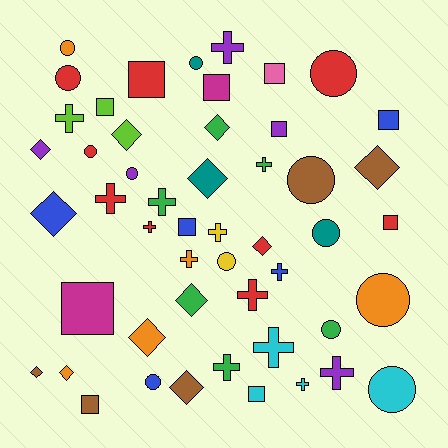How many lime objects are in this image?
There are 3 lime objects.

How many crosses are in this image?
There are 14 crosses.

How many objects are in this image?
There are 50 objects.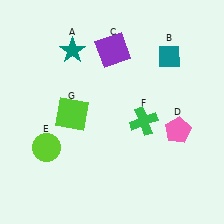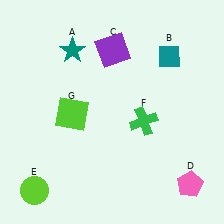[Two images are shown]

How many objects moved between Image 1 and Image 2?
2 objects moved between the two images.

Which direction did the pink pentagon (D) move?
The pink pentagon (D) moved down.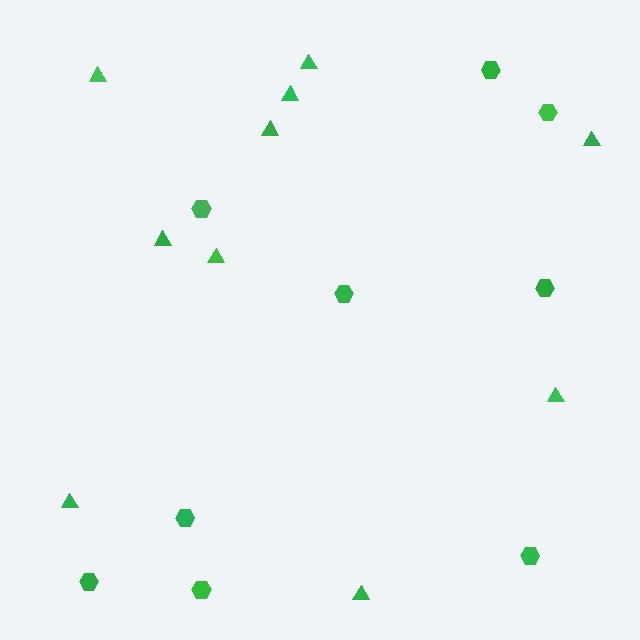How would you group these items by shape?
There are 2 groups: one group of triangles (10) and one group of hexagons (9).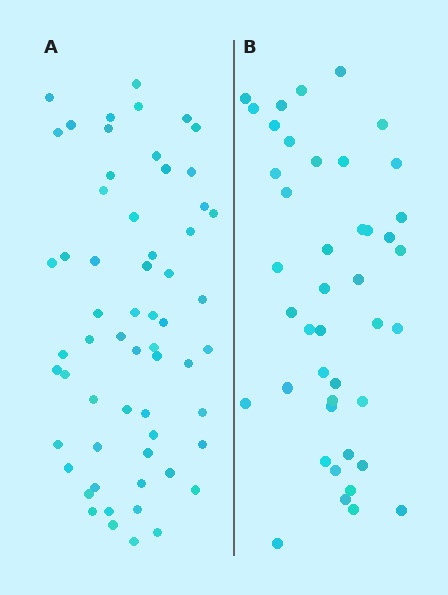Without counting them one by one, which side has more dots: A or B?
Region A (the left region) has more dots.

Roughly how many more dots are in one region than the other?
Region A has approximately 15 more dots than region B.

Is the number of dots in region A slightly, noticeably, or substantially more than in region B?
Region A has noticeably more, but not dramatically so. The ratio is roughly 1.4 to 1.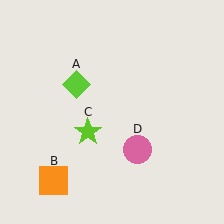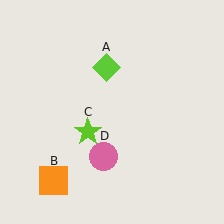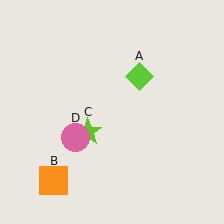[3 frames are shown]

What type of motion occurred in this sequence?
The lime diamond (object A), pink circle (object D) rotated clockwise around the center of the scene.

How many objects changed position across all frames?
2 objects changed position: lime diamond (object A), pink circle (object D).